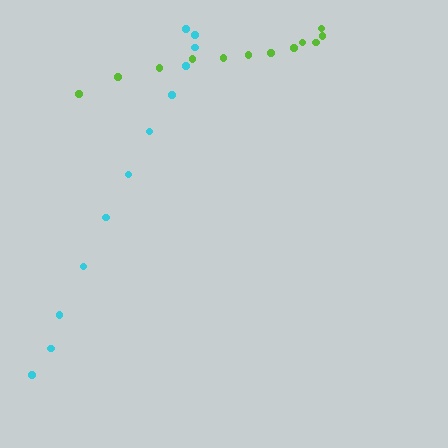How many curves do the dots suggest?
There are 2 distinct paths.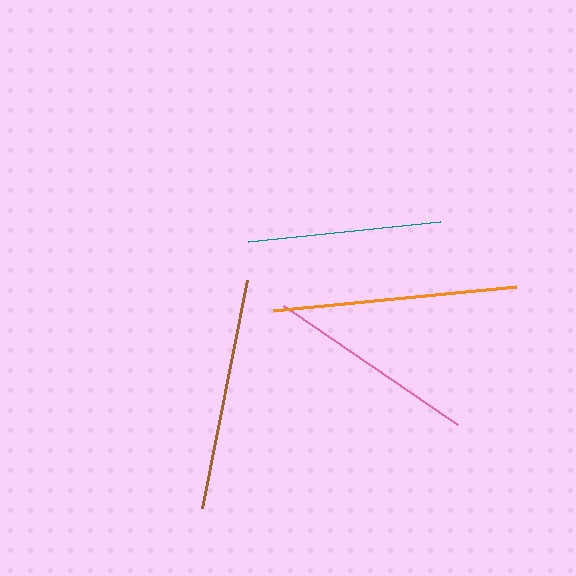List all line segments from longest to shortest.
From longest to shortest: orange, brown, pink, teal.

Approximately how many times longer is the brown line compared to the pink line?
The brown line is approximately 1.1 times the length of the pink line.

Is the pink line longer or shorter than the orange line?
The orange line is longer than the pink line.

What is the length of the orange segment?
The orange segment is approximately 244 pixels long.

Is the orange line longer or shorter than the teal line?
The orange line is longer than the teal line.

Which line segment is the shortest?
The teal line is the shortest at approximately 193 pixels.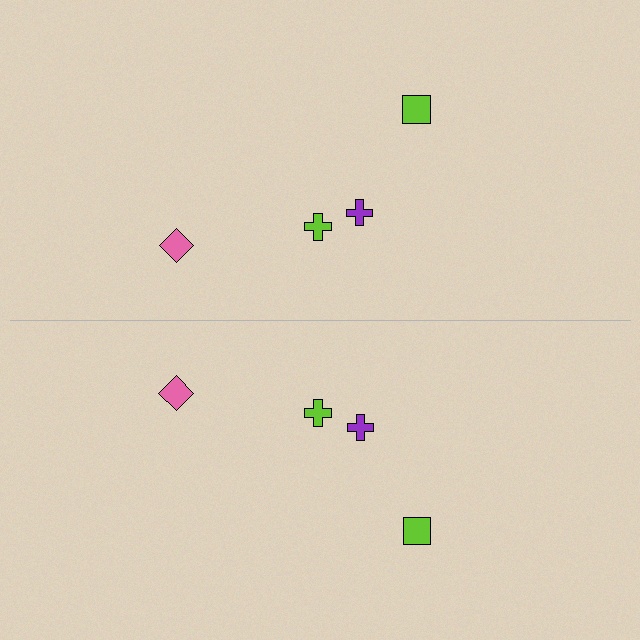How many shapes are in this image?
There are 8 shapes in this image.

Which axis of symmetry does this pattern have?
The pattern has a horizontal axis of symmetry running through the center of the image.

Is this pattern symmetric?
Yes, this pattern has bilateral (reflection) symmetry.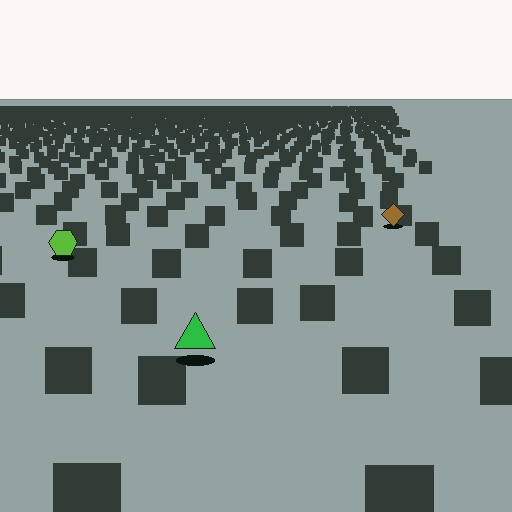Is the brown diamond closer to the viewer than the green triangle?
No. The green triangle is closer — you can tell from the texture gradient: the ground texture is coarser near it.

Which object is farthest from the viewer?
The brown diamond is farthest from the viewer. It appears smaller and the ground texture around it is denser.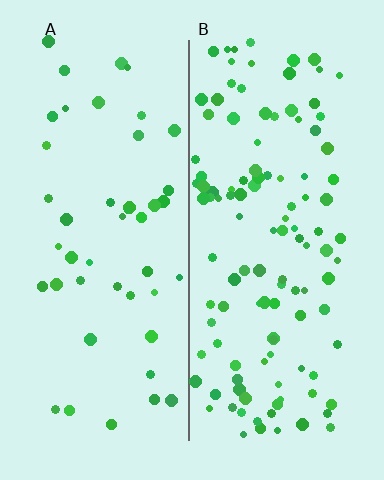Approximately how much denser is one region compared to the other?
Approximately 2.5× — region B over region A.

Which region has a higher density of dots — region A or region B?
B (the right).